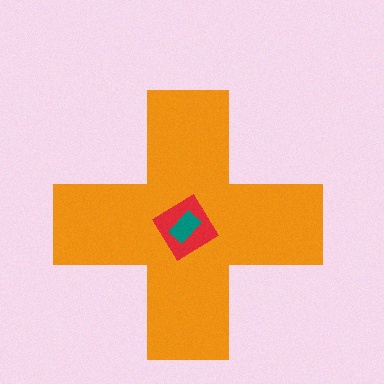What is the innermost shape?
The teal rectangle.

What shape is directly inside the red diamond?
The teal rectangle.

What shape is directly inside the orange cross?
The red diamond.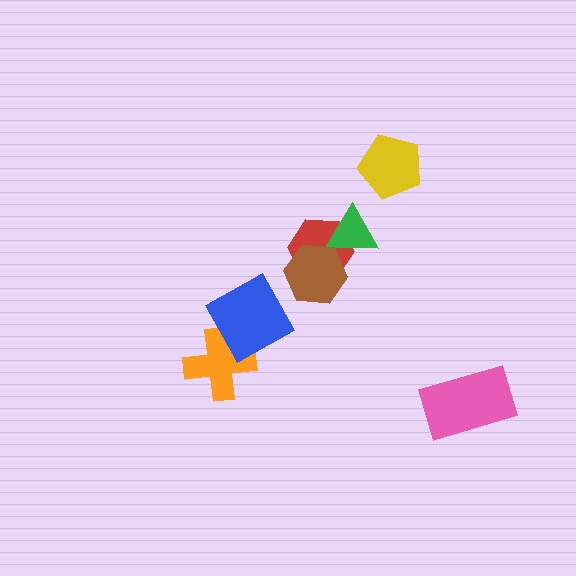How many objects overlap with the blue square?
1 object overlaps with the blue square.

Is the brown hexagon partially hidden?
No, no other shape covers it.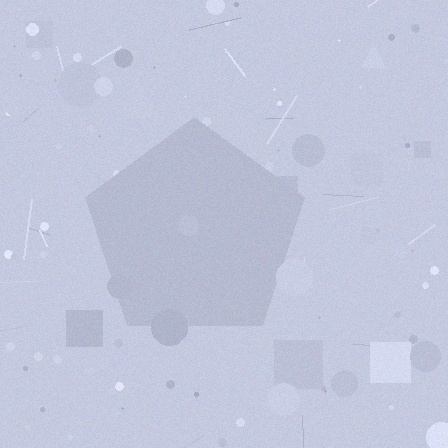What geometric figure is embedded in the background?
A pentagon is embedded in the background.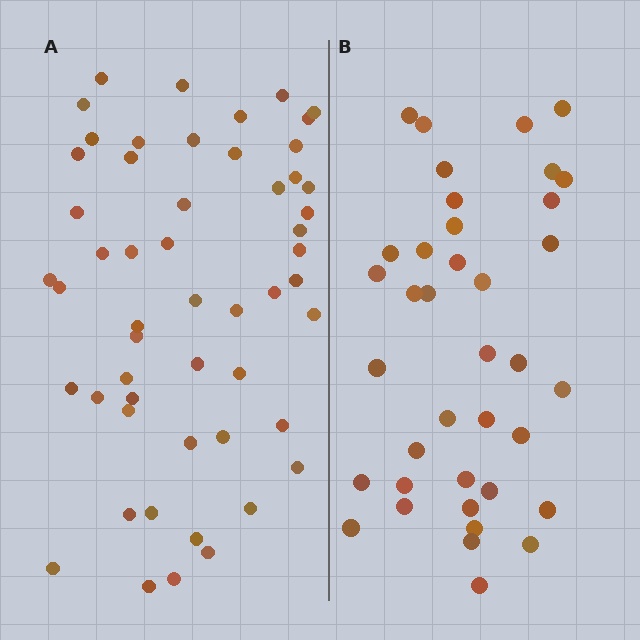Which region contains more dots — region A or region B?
Region A (the left region) has more dots.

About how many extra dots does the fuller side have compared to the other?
Region A has approximately 15 more dots than region B.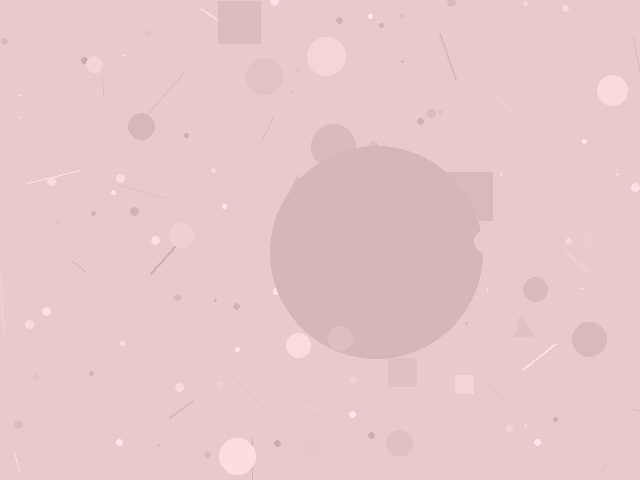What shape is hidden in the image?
A circle is hidden in the image.